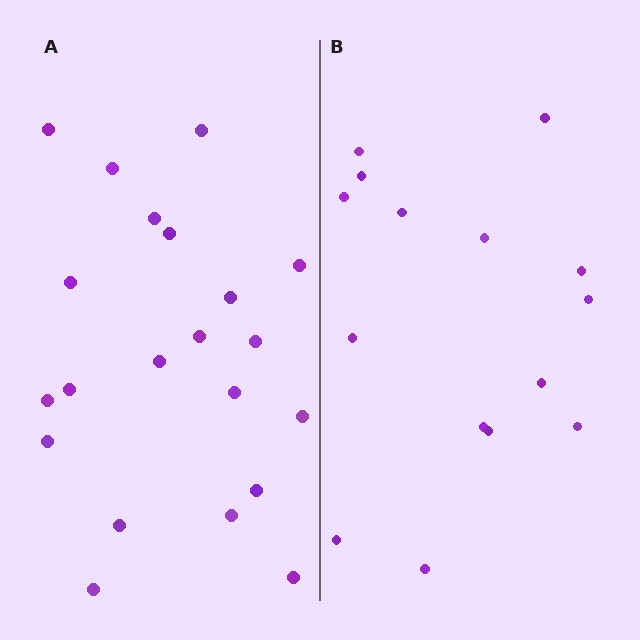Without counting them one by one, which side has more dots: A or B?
Region A (the left region) has more dots.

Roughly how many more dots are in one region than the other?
Region A has about 6 more dots than region B.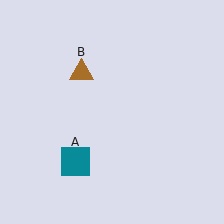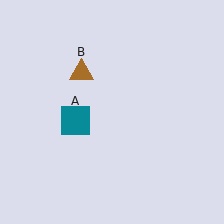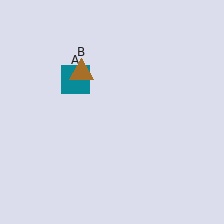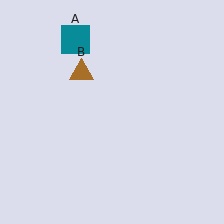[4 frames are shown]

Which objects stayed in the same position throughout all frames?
Brown triangle (object B) remained stationary.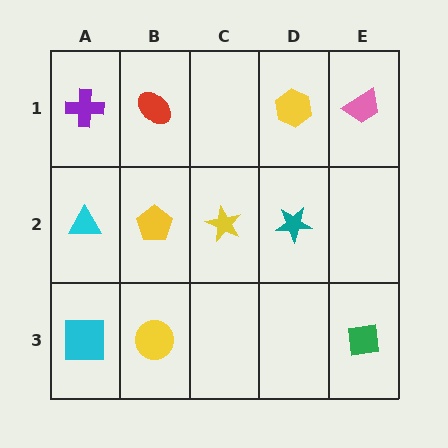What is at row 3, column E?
A green square.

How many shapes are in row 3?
3 shapes.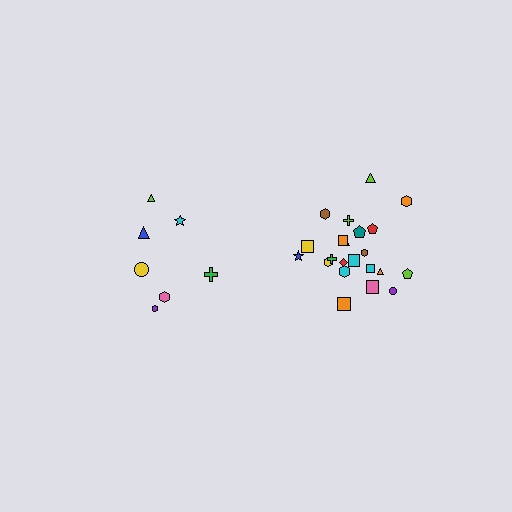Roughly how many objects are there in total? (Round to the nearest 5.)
Roughly 30 objects in total.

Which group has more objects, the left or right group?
The right group.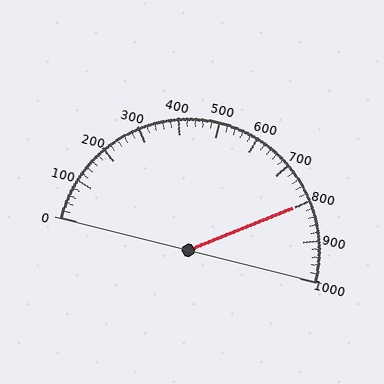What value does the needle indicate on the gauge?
The needle indicates approximately 800.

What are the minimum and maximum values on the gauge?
The gauge ranges from 0 to 1000.